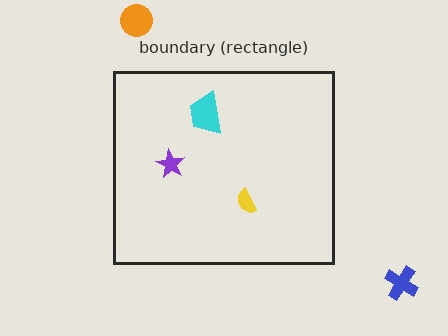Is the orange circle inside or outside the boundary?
Outside.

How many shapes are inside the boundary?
3 inside, 2 outside.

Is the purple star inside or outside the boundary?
Inside.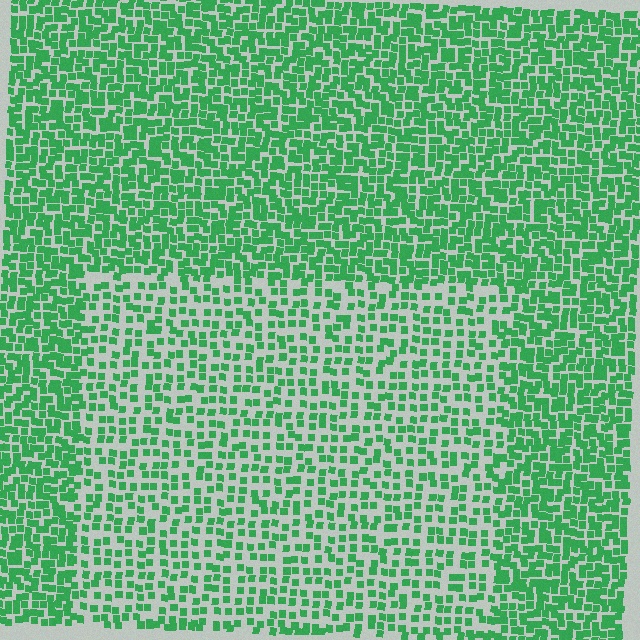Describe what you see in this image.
The image contains small green elements arranged at two different densities. A rectangle-shaped region is visible where the elements are less densely packed than the surrounding area.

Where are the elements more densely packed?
The elements are more densely packed outside the rectangle boundary.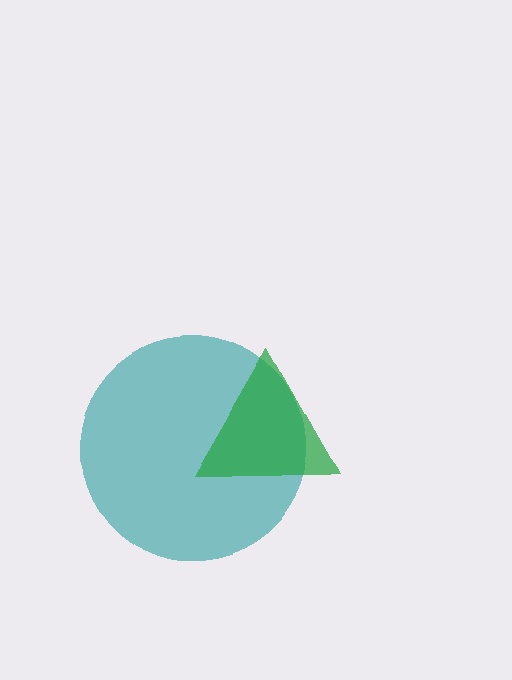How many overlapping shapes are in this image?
There are 2 overlapping shapes in the image.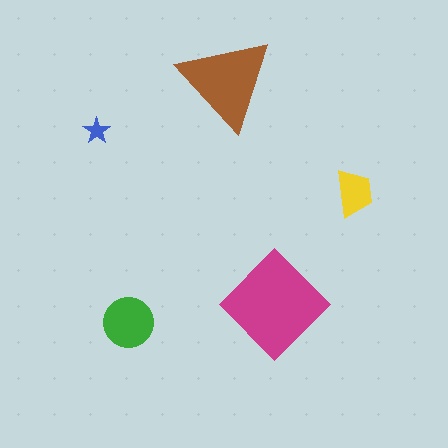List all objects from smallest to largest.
The blue star, the yellow trapezoid, the green circle, the brown triangle, the magenta diamond.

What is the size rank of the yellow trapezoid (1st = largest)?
4th.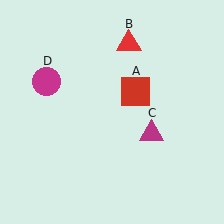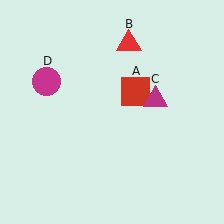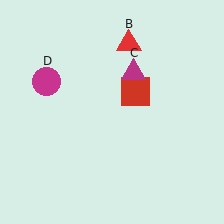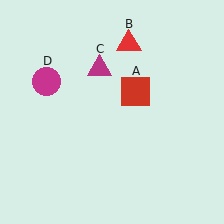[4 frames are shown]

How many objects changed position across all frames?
1 object changed position: magenta triangle (object C).